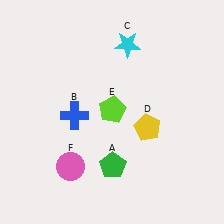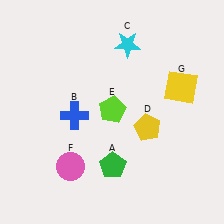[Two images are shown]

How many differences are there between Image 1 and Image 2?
There is 1 difference between the two images.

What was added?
A yellow square (G) was added in Image 2.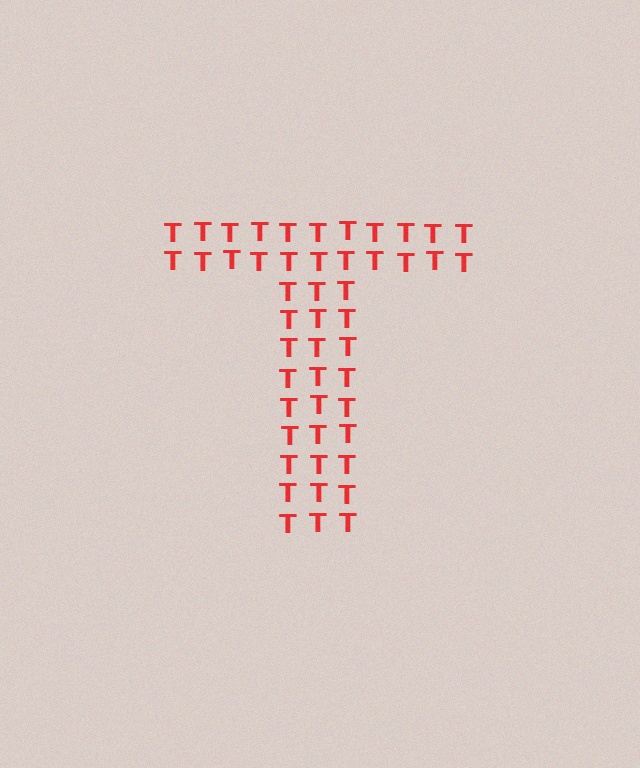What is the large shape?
The large shape is the letter T.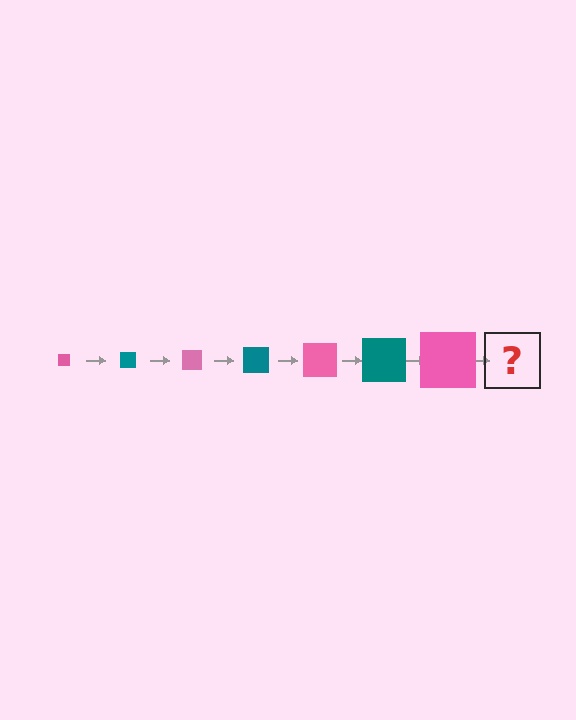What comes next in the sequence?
The next element should be a teal square, larger than the previous one.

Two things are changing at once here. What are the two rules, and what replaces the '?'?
The two rules are that the square grows larger each step and the color cycles through pink and teal. The '?' should be a teal square, larger than the previous one.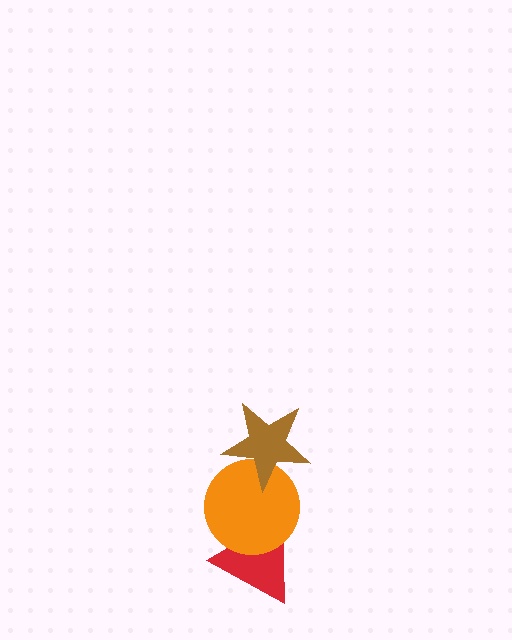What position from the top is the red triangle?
The red triangle is 3rd from the top.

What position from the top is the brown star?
The brown star is 1st from the top.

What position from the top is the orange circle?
The orange circle is 2nd from the top.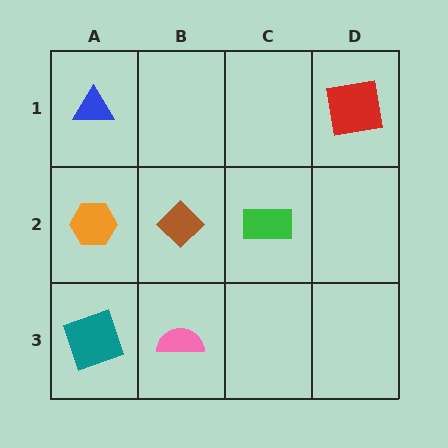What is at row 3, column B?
A pink semicircle.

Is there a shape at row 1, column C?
No, that cell is empty.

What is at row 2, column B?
A brown diamond.